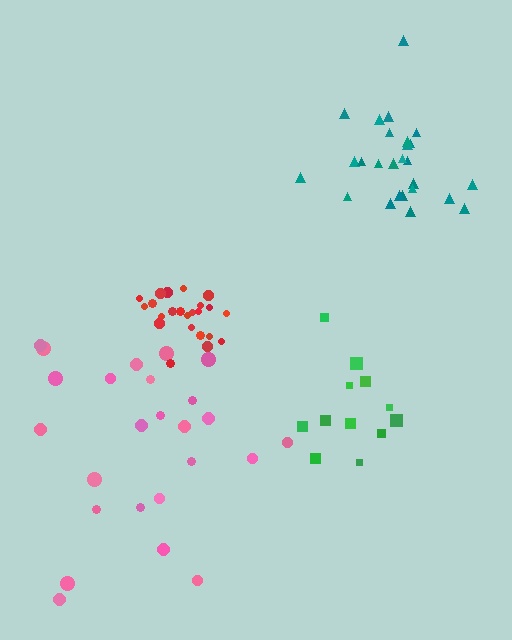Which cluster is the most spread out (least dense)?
Pink.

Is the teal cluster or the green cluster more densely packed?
Teal.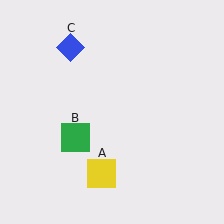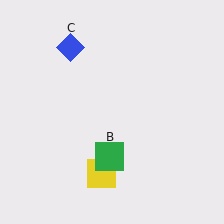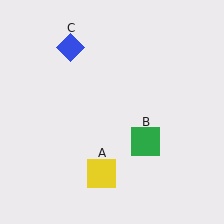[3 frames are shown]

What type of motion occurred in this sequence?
The green square (object B) rotated counterclockwise around the center of the scene.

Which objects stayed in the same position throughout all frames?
Yellow square (object A) and blue diamond (object C) remained stationary.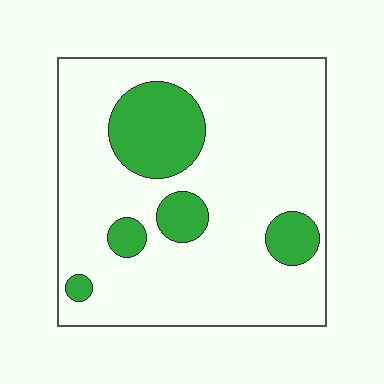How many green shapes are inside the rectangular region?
5.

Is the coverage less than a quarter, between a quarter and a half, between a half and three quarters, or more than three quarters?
Less than a quarter.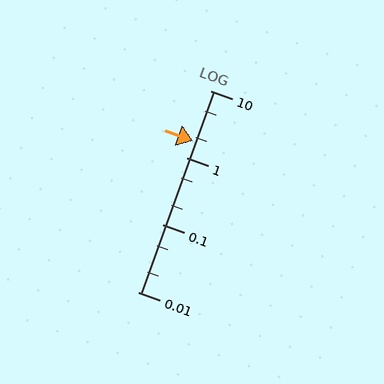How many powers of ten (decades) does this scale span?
The scale spans 3 decades, from 0.01 to 10.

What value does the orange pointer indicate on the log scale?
The pointer indicates approximately 1.8.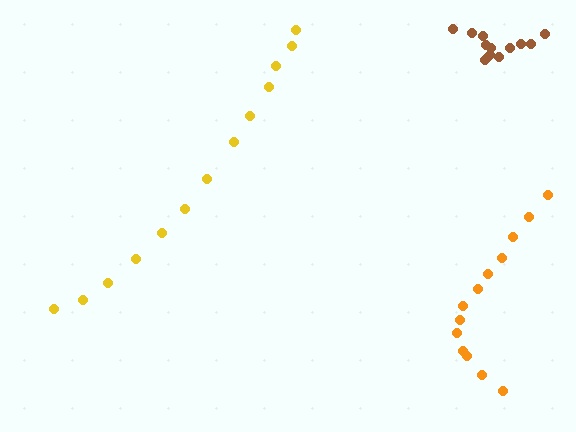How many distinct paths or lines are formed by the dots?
There are 3 distinct paths.